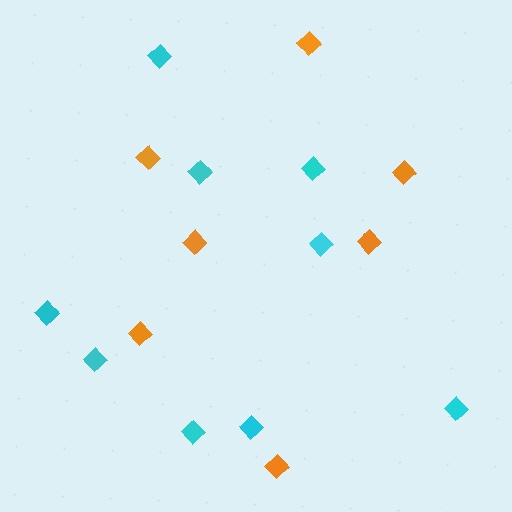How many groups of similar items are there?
There are 2 groups: one group of cyan diamonds (9) and one group of orange diamonds (7).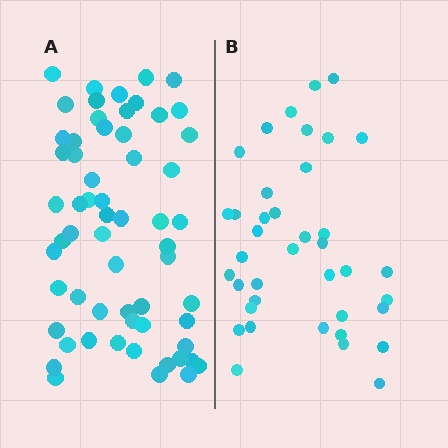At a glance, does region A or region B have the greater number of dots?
Region A (the left region) has more dots.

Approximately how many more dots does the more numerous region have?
Region A has approximately 20 more dots than region B.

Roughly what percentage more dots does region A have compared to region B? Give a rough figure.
About 55% more.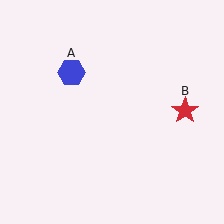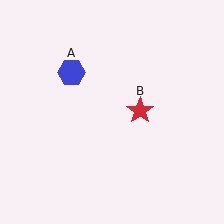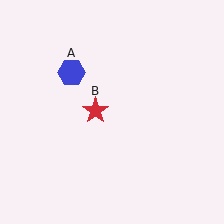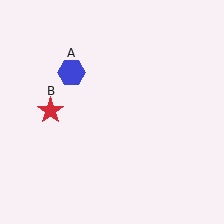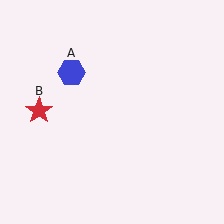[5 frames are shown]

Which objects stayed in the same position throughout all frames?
Blue hexagon (object A) remained stationary.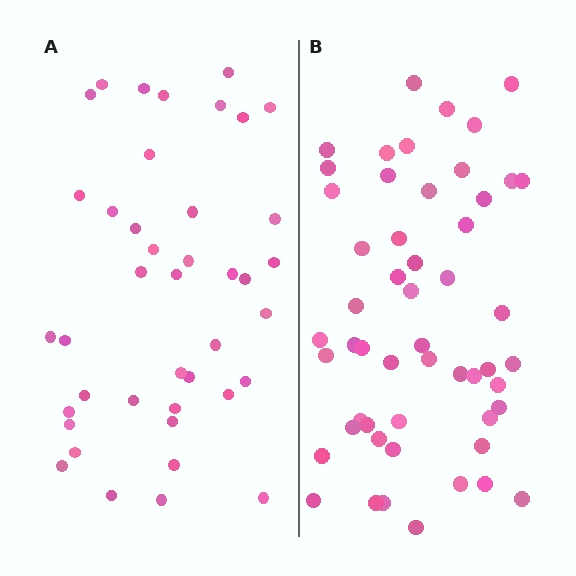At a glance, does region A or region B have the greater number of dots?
Region B (the right region) has more dots.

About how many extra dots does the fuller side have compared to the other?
Region B has roughly 12 or so more dots than region A.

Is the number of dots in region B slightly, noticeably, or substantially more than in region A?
Region B has noticeably more, but not dramatically so. The ratio is roughly 1.3 to 1.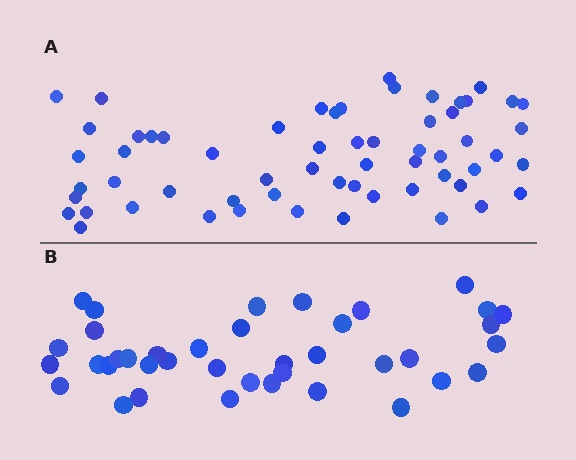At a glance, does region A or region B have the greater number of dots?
Region A (the top region) has more dots.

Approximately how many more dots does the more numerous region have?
Region A has approximately 20 more dots than region B.